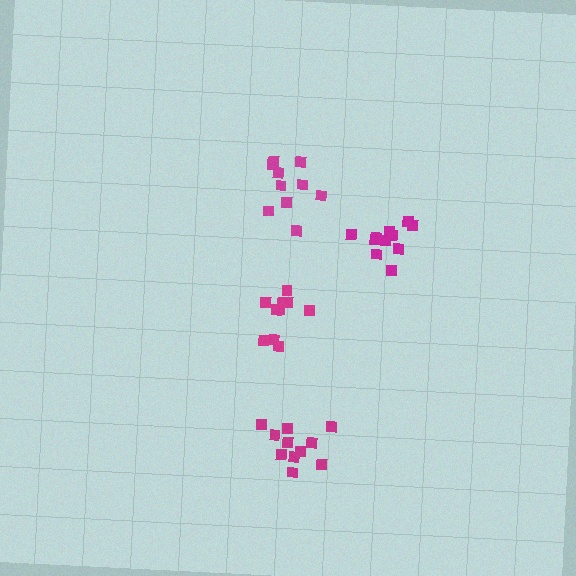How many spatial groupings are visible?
There are 4 spatial groupings.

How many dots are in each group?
Group 1: 10 dots, Group 2: 11 dots, Group 3: 11 dots, Group 4: 10 dots (42 total).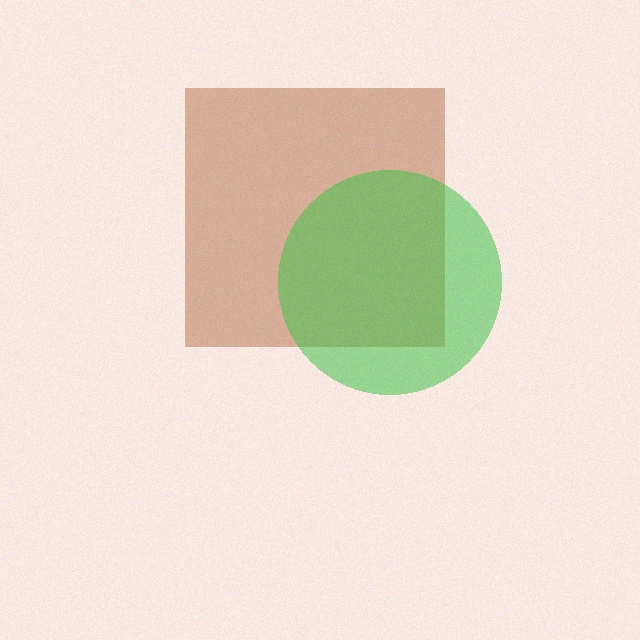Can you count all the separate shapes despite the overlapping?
Yes, there are 2 separate shapes.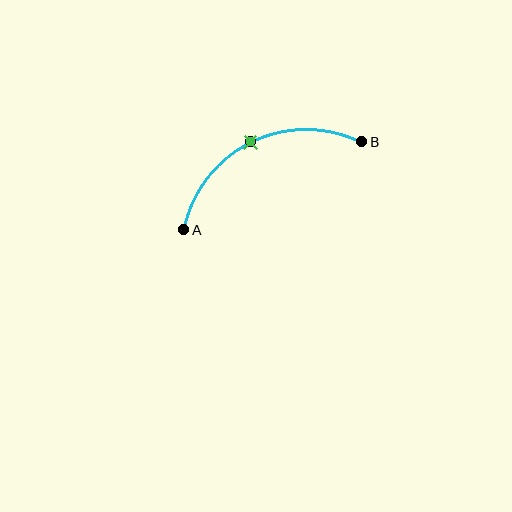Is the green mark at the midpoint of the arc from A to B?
Yes. The green mark lies on the arc at equal arc-length from both A and B — it is the arc midpoint.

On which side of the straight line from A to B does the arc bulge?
The arc bulges above the straight line connecting A and B.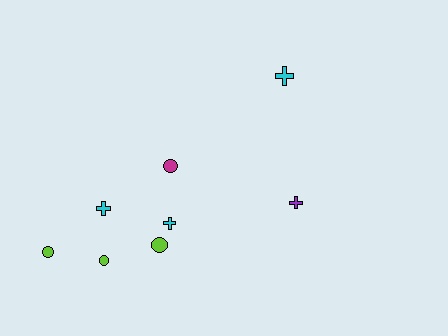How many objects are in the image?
There are 8 objects.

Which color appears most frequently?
Lime, with 3 objects.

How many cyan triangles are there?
There are no cyan triangles.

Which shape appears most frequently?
Circle, with 4 objects.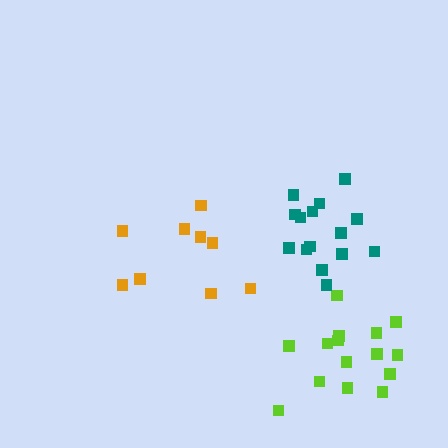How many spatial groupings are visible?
There are 3 spatial groupings.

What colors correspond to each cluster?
The clusters are colored: orange, lime, teal.